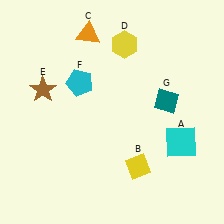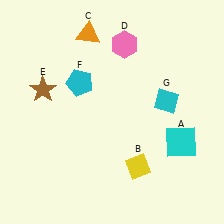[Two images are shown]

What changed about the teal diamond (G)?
In Image 1, G is teal. In Image 2, it changed to cyan.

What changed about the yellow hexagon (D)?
In Image 1, D is yellow. In Image 2, it changed to pink.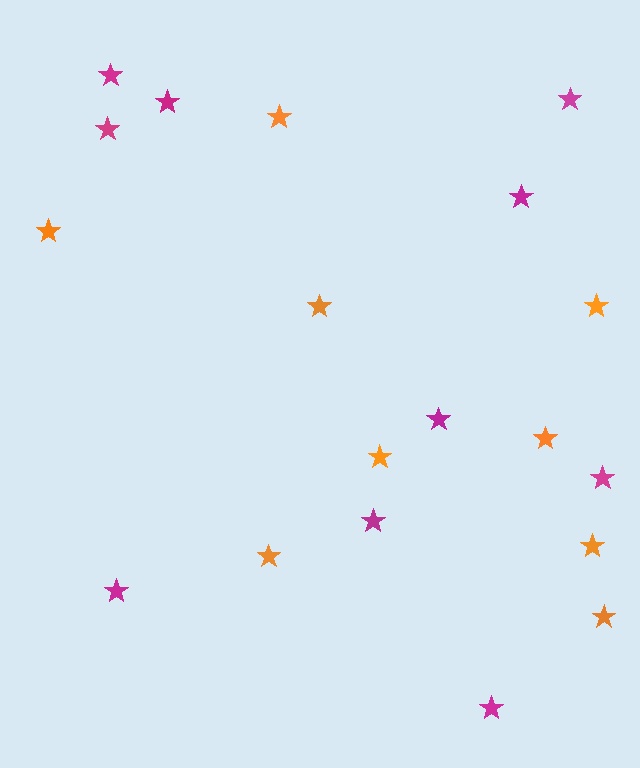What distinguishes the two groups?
There are 2 groups: one group of magenta stars (10) and one group of orange stars (9).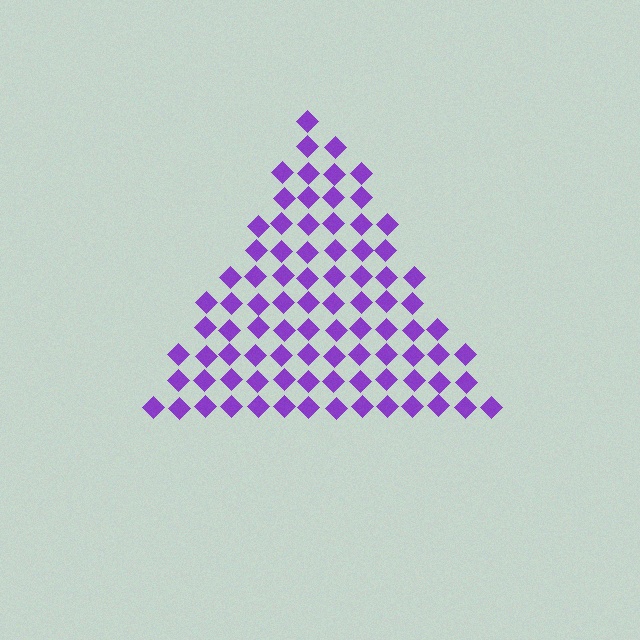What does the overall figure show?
The overall figure shows a triangle.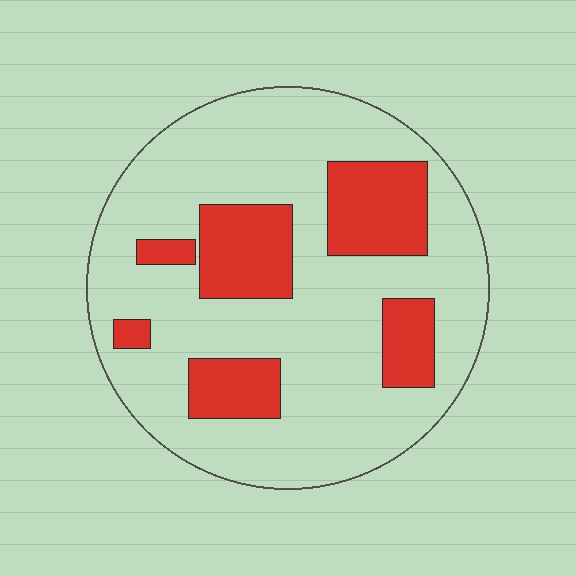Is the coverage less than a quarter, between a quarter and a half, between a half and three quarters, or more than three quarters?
Less than a quarter.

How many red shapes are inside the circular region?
6.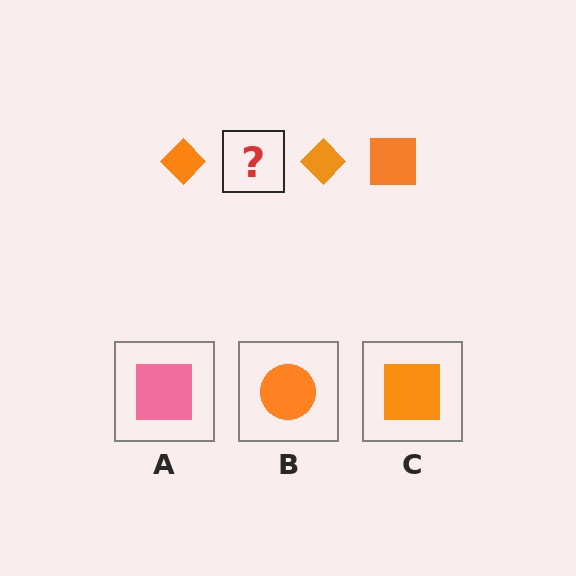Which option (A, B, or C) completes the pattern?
C.